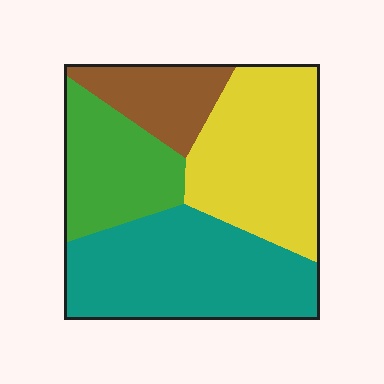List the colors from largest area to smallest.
From largest to smallest: teal, yellow, green, brown.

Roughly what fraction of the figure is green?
Green takes up about one fifth (1/5) of the figure.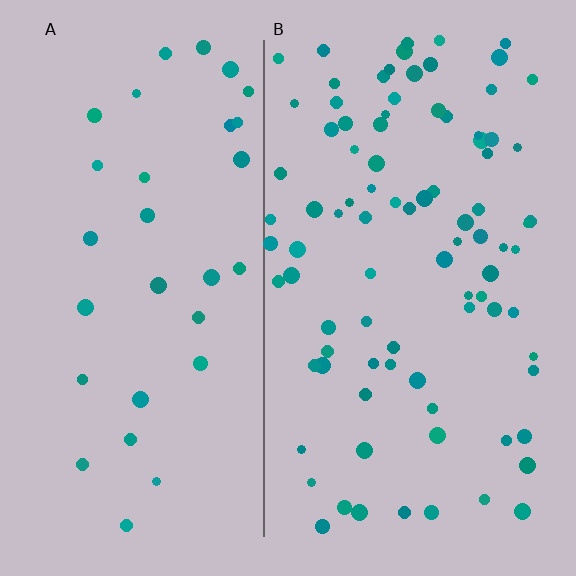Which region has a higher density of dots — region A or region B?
B (the right).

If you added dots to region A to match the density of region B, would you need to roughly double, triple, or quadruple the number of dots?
Approximately triple.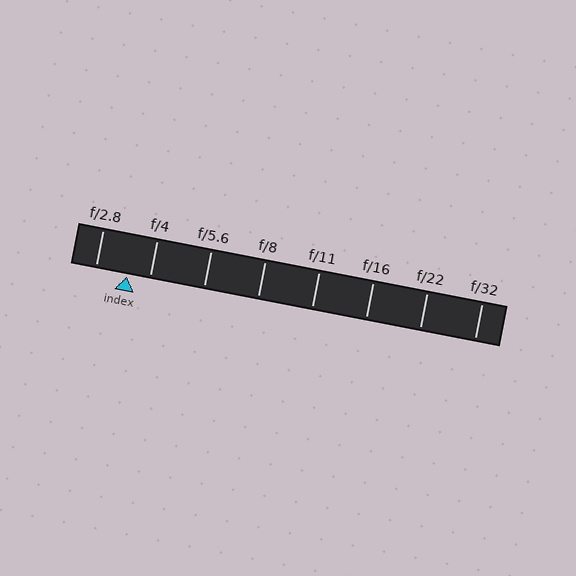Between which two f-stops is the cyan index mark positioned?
The index mark is between f/2.8 and f/4.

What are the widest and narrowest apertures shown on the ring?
The widest aperture shown is f/2.8 and the narrowest is f/32.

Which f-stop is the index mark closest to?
The index mark is closest to f/4.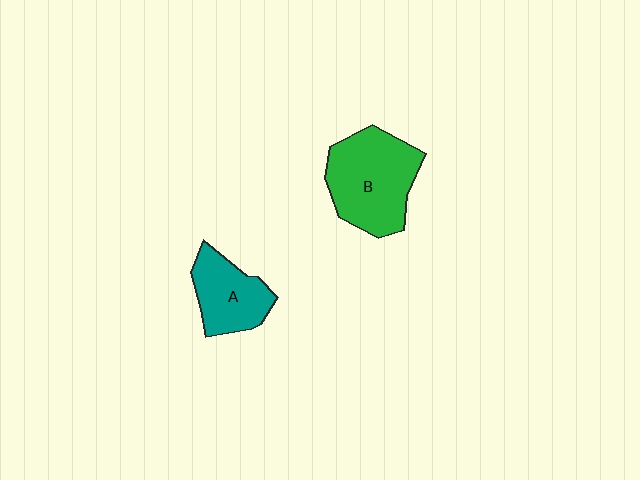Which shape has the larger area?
Shape B (green).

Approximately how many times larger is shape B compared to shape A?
Approximately 1.6 times.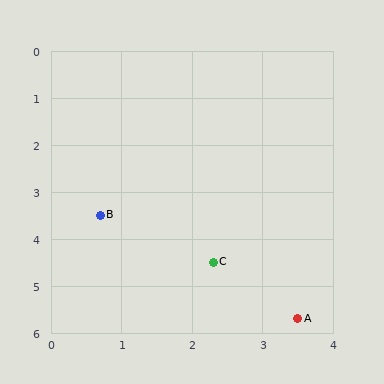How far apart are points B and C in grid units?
Points B and C are about 1.9 grid units apart.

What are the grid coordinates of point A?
Point A is at approximately (3.5, 5.7).